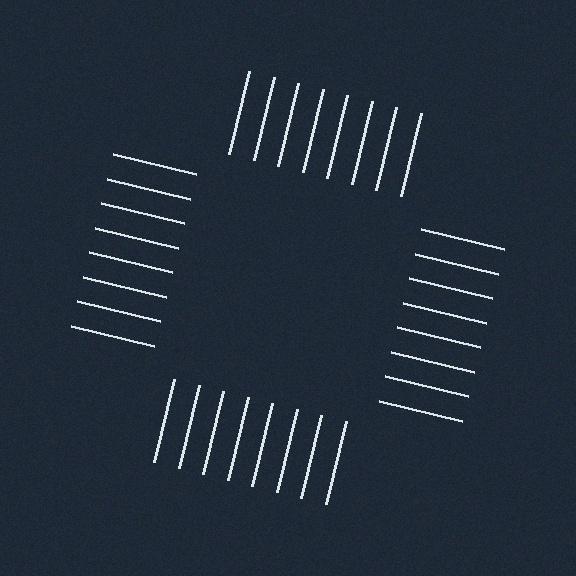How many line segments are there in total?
32 — 8 along each of the 4 edges.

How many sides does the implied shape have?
4 sides — the line-ends trace a square.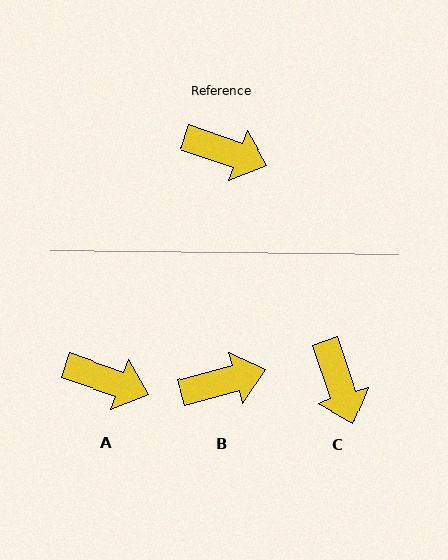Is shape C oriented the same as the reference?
No, it is off by about 52 degrees.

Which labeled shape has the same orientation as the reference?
A.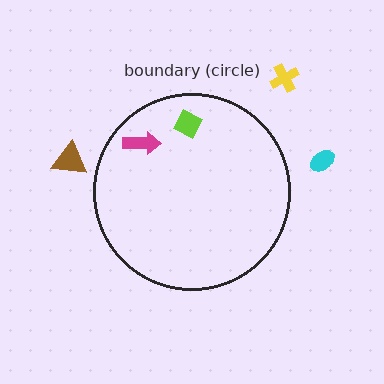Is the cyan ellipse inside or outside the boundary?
Outside.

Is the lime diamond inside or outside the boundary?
Inside.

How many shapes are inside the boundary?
2 inside, 3 outside.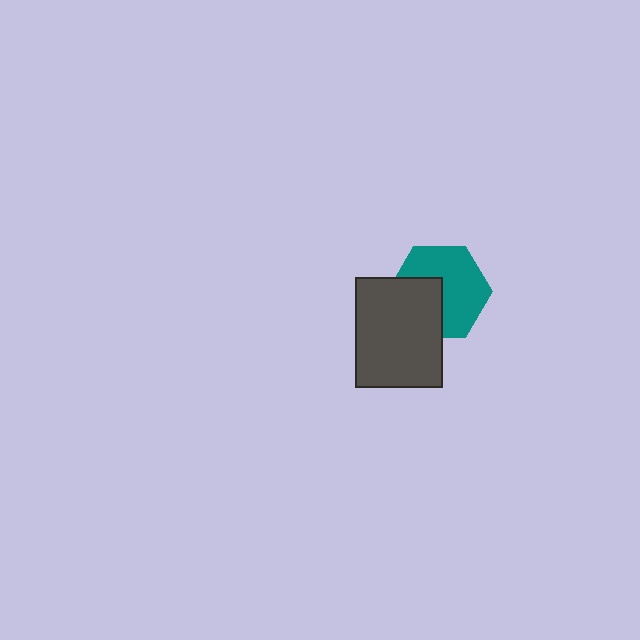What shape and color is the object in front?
The object in front is a dark gray rectangle.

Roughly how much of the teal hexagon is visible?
About half of it is visible (roughly 62%).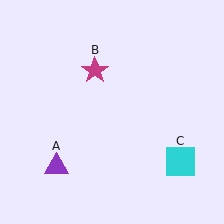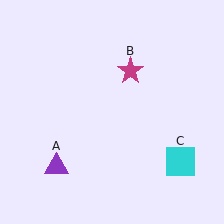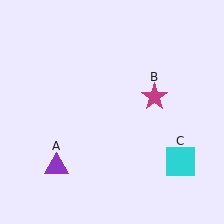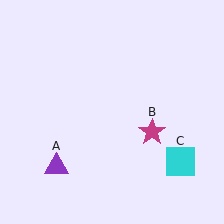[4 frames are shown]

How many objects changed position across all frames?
1 object changed position: magenta star (object B).